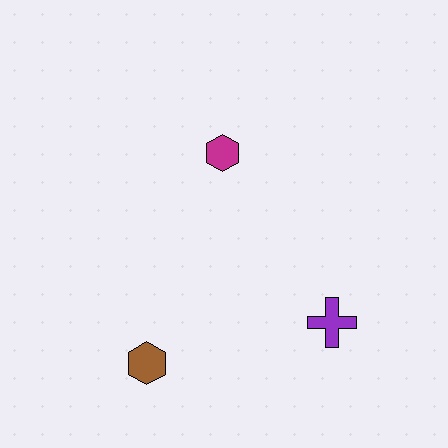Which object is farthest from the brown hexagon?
The magenta hexagon is farthest from the brown hexagon.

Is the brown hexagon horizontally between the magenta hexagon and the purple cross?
No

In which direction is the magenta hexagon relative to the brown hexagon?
The magenta hexagon is above the brown hexagon.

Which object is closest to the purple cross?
The brown hexagon is closest to the purple cross.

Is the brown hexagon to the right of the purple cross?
No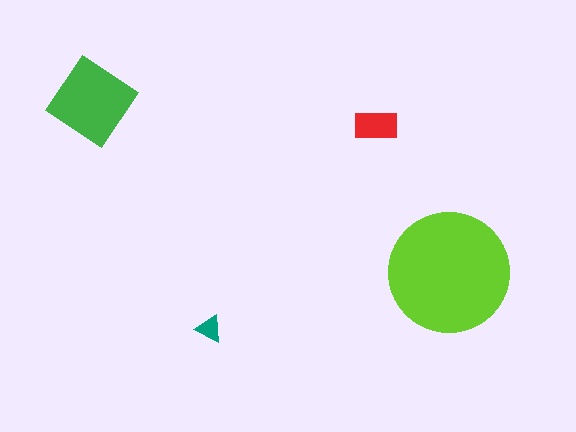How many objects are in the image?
There are 4 objects in the image.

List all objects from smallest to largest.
The teal triangle, the red rectangle, the green diamond, the lime circle.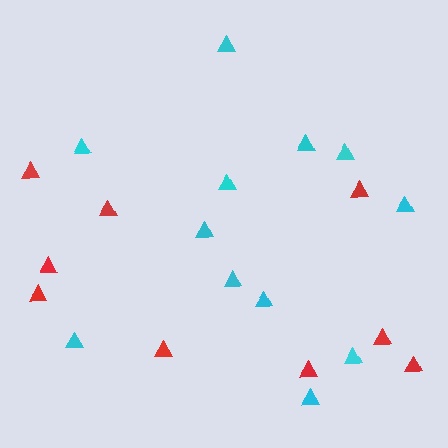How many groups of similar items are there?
There are 2 groups: one group of cyan triangles (12) and one group of red triangles (9).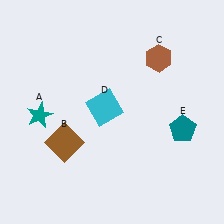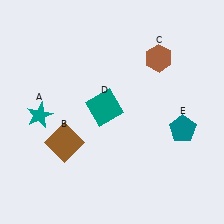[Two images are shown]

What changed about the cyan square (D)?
In Image 1, D is cyan. In Image 2, it changed to teal.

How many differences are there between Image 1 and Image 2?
There is 1 difference between the two images.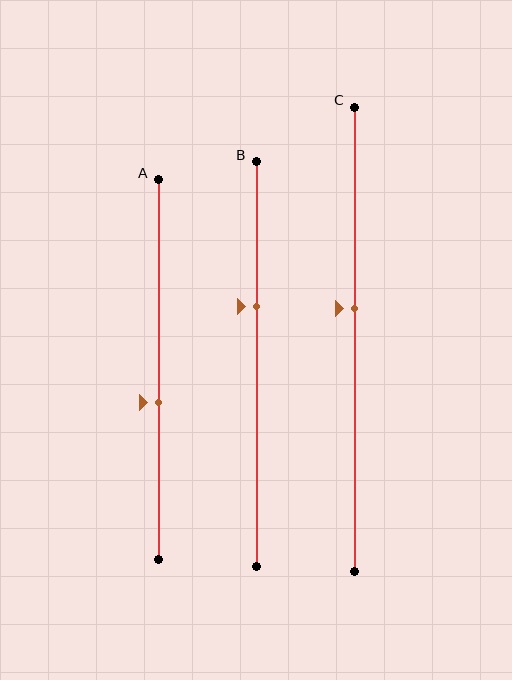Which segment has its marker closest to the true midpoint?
Segment C has its marker closest to the true midpoint.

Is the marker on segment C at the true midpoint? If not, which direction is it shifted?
No, the marker on segment C is shifted upward by about 7% of the segment length.